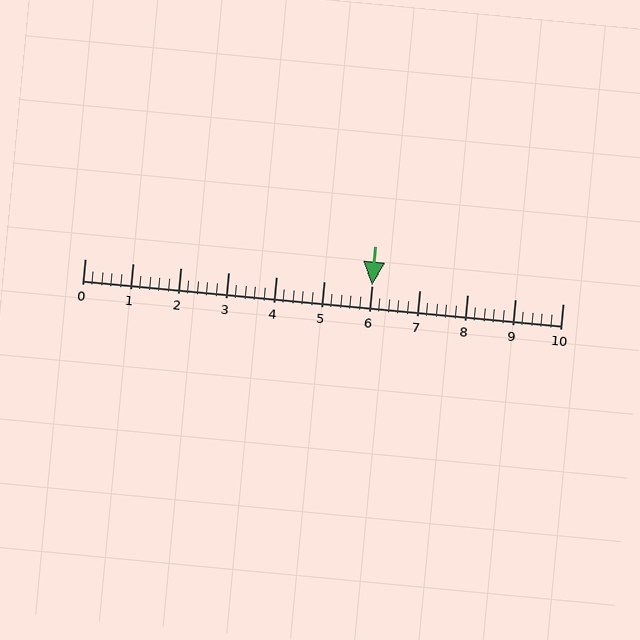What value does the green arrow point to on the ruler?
The green arrow points to approximately 6.0.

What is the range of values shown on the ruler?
The ruler shows values from 0 to 10.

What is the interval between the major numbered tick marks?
The major tick marks are spaced 1 units apart.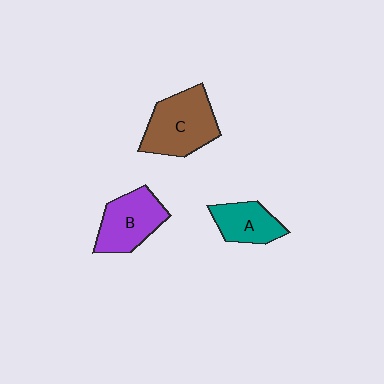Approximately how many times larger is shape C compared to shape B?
Approximately 1.2 times.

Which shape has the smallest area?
Shape A (teal).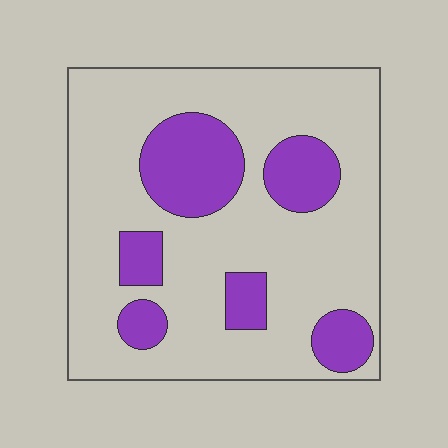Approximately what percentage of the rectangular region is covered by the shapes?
Approximately 25%.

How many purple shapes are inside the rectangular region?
6.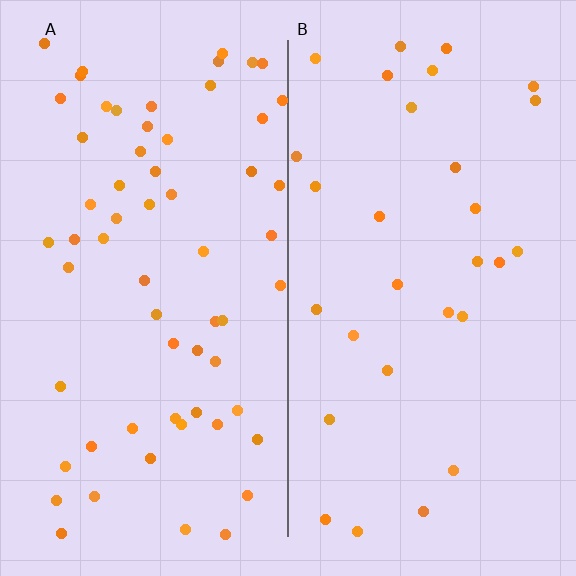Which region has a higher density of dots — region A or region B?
A (the left).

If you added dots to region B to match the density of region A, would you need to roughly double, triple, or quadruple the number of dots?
Approximately double.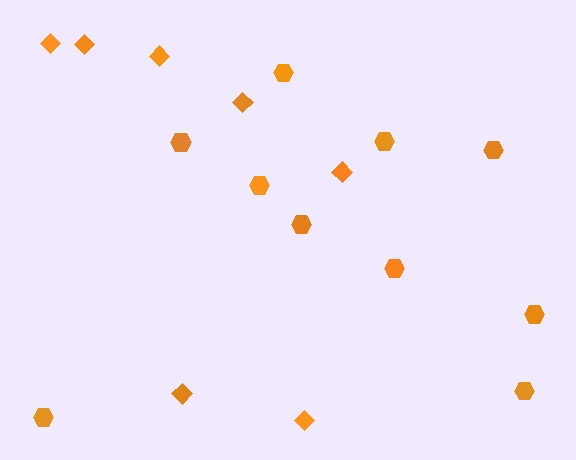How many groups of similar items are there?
There are 2 groups: one group of diamonds (7) and one group of hexagons (10).